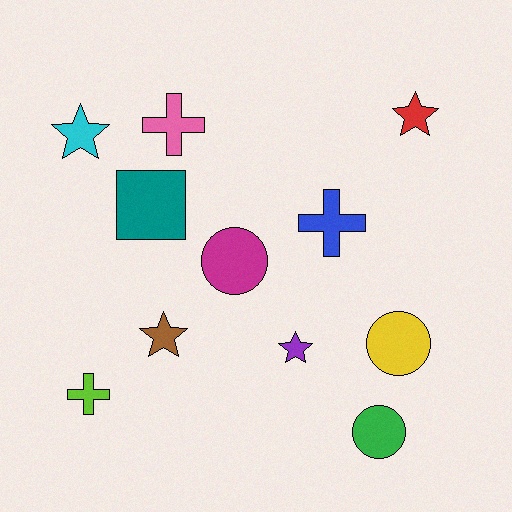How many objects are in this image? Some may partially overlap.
There are 11 objects.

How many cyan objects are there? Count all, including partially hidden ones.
There is 1 cyan object.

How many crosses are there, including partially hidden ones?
There are 3 crosses.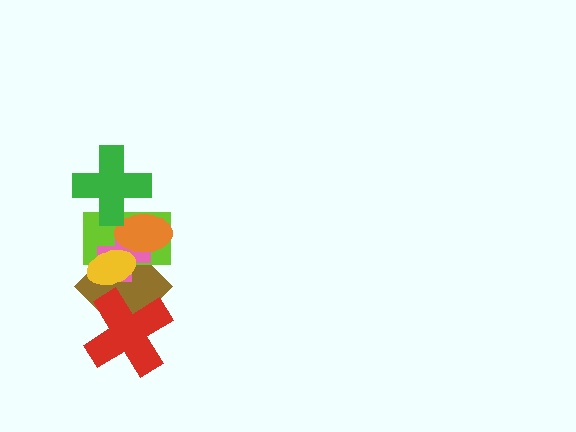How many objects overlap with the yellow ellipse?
4 objects overlap with the yellow ellipse.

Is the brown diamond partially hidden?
Yes, it is partially covered by another shape.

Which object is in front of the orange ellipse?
The green cross is in front of the orange ellipse.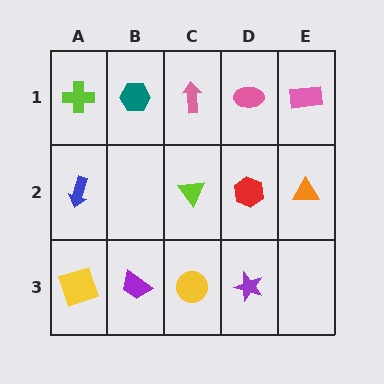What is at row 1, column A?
A lime cross.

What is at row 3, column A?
A yellow square.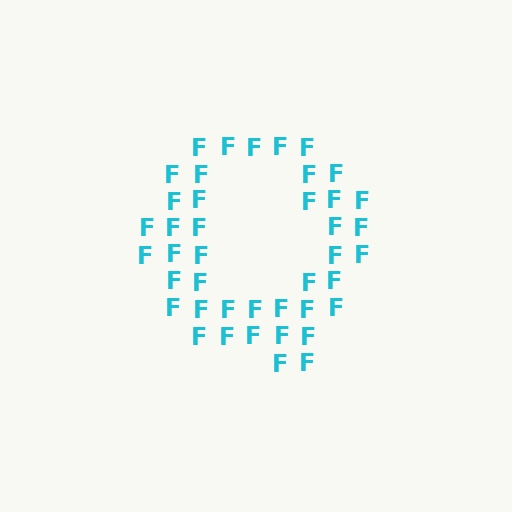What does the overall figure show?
The overall figure shows the letter Q.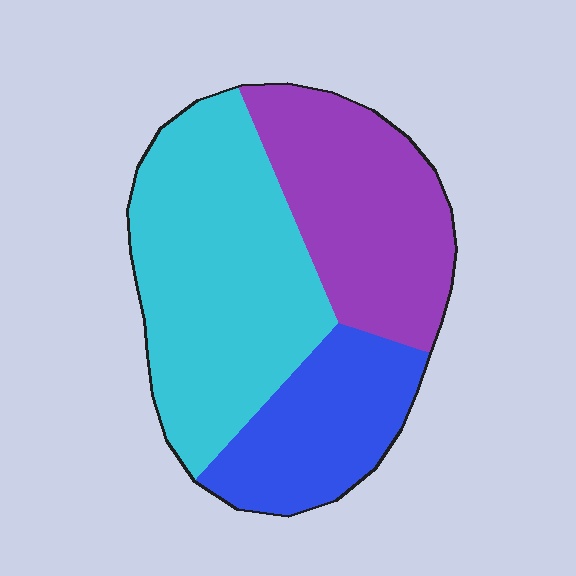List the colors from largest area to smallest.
From largest to smallest: cyan, purple, blue.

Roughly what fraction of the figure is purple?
Purple covers around 30% of the figure.